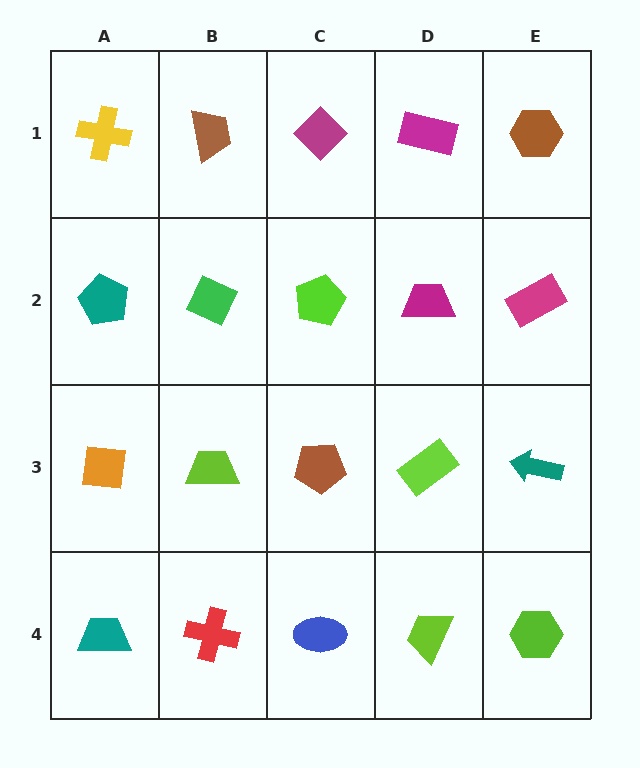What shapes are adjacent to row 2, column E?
A brown hexagon (row 1, column E), a teal arrow (row 3, column E), a magenta trapezoid (row 2, column D).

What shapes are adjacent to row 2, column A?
A yellow cross (row 1, column A), an orange square (row 3, column A), a green diamond (row 2, column B).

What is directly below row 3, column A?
A teal trapezoid.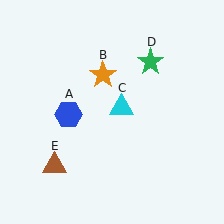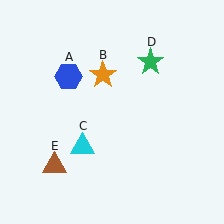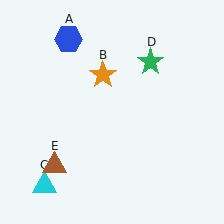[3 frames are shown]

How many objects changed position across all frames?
2 objects changed position: blue hexagon (object A), cyan triangle (object C).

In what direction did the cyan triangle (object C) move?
The cyan triangle (object C) moved down and to the left.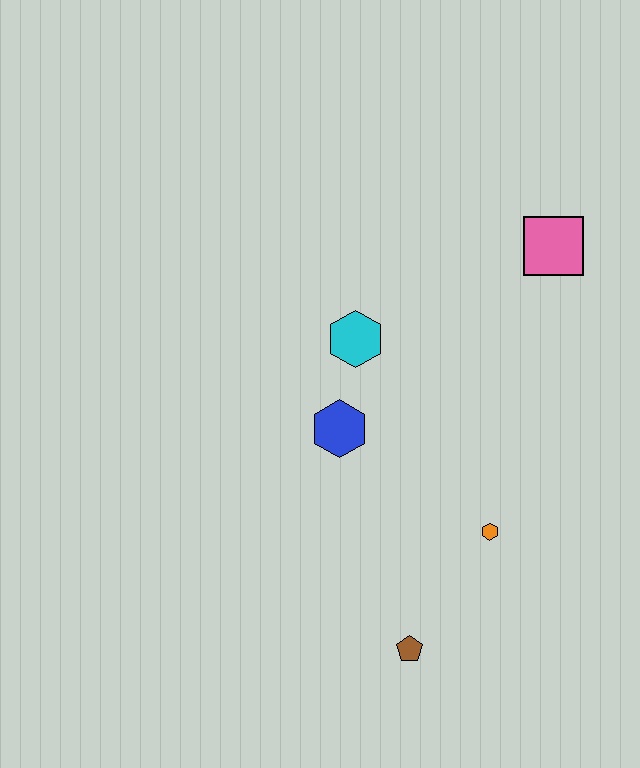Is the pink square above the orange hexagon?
Yes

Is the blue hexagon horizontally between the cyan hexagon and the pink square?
No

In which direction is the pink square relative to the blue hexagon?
The pink square is to the right of the blue hexagon.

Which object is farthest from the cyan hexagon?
The brown pentagon is farthest from the cyan hexagon.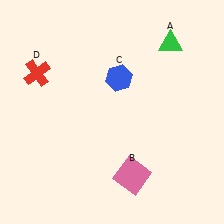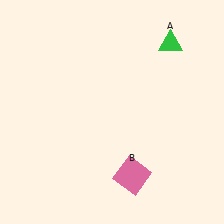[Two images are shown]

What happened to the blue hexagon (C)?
The blue hexagon (C) was removed in Image 2. It was in the top-right area of Image 1.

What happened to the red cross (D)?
The red cross (D) was removed in Image 2. It was in the top-left area of Image 1.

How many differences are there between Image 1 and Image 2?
There are 2 differences between the two images.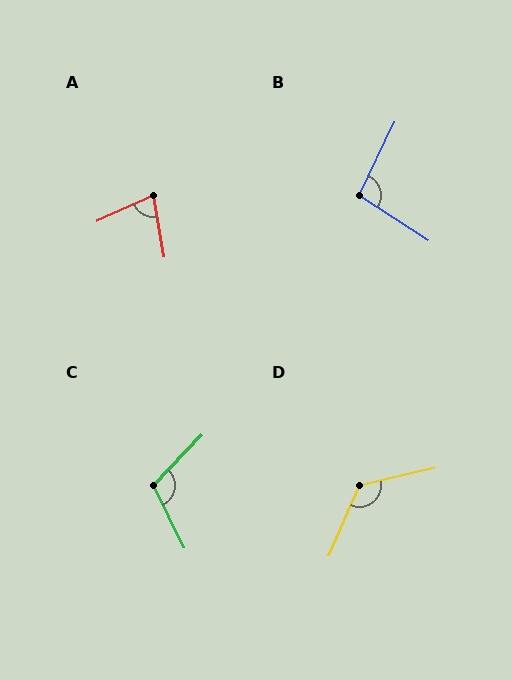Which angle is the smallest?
A, at approximately 75 degrees.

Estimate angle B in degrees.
Approximately 97 degrees.